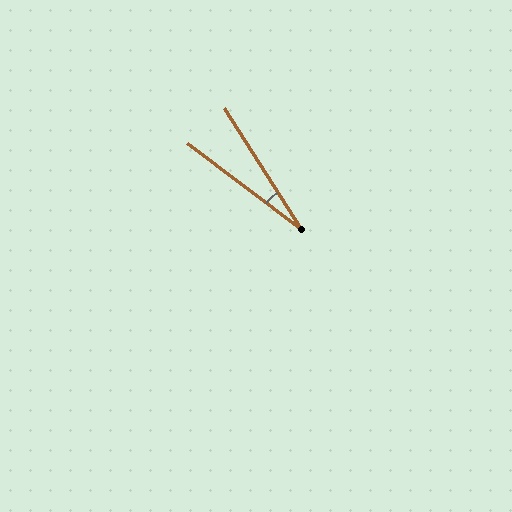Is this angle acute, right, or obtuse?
It is acute.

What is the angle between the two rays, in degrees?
Approximately 20 degrees.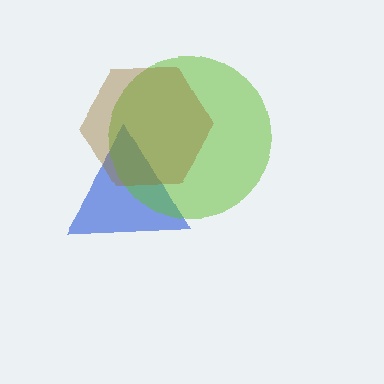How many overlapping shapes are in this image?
There are 3 overlapping shapes in the image.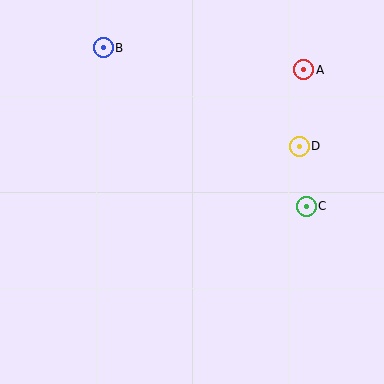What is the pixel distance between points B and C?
The distance between B and C is 258 pixels.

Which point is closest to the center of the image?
Point C at (306, 206) is closest to the center.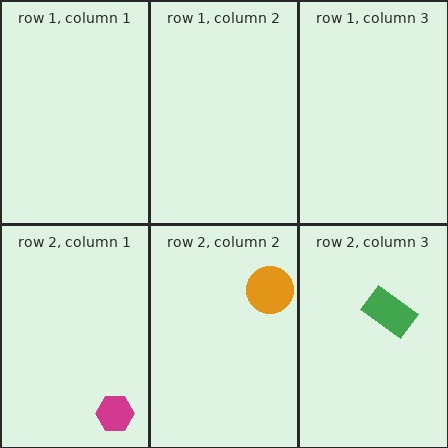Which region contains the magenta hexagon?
The row 2, column 1 region.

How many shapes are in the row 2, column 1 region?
1.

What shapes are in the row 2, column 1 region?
The magenta hexagon.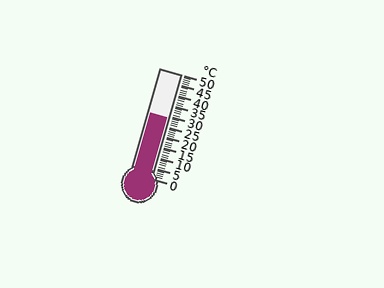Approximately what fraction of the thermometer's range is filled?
The thermometer is filled to approximately 60% of its range.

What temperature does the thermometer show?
The thermometer shows approximately 29°C.